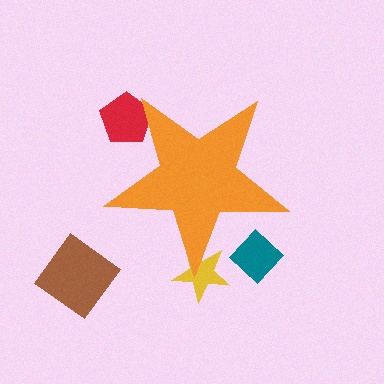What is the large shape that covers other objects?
An orange star.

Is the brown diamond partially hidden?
No, the brown diamond is fully visible.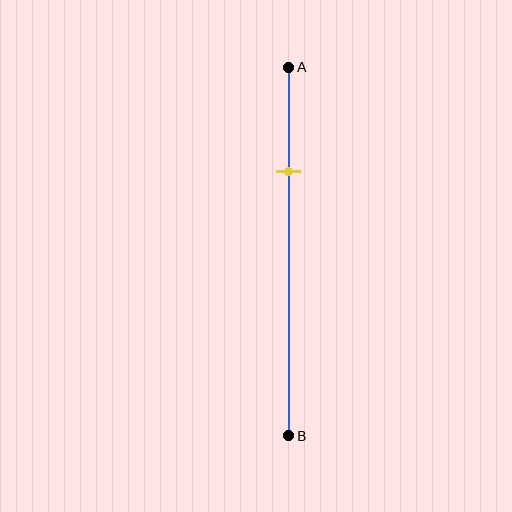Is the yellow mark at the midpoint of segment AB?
No, the mark is at about 30% from A, not at the 50% midpoint.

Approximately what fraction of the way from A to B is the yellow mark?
The yellow mark is approximately 30% of the way from A to B.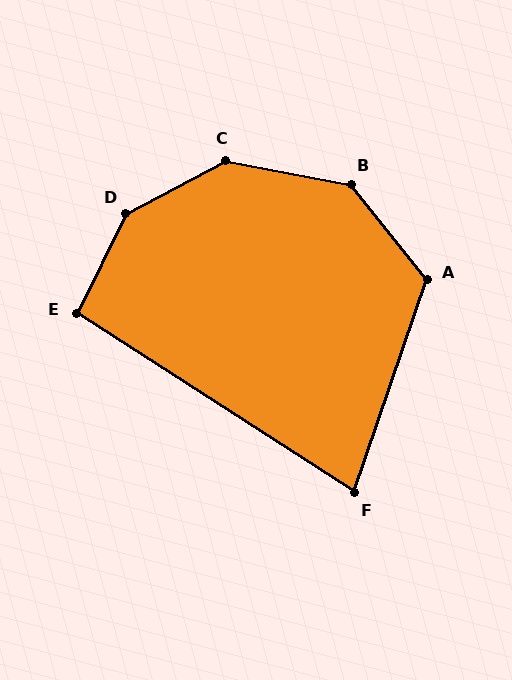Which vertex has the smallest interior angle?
F, at approximately 76 degrees.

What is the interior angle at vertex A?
Approximately 122 degrees (obtuse).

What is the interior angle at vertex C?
Approximately 141 degrees (obtuse).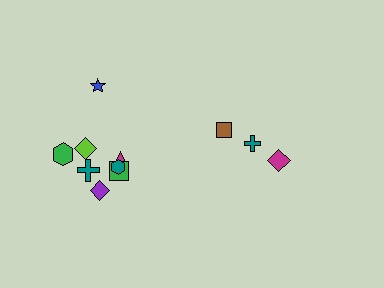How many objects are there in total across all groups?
There are 11 objects.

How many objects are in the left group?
There are 8 objects.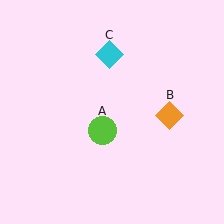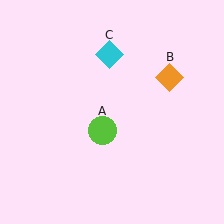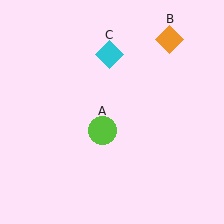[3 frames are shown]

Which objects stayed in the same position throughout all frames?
Lime circle (object A) and cyan diamond (object C) remained stationary.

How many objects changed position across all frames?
1 object changed position: orange diamond (object B).